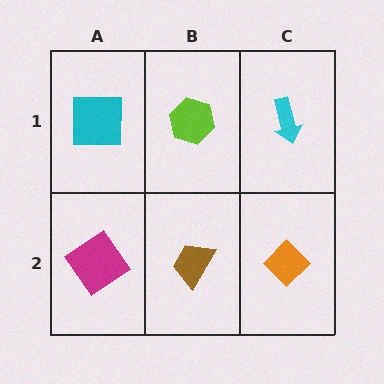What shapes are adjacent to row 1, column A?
A magenta diamond (row 2, column A), a lime hexagon (row 1, column B).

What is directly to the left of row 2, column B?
A magenta diamond.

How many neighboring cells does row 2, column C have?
2.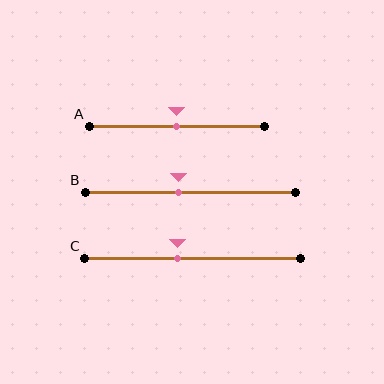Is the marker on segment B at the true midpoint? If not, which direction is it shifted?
No, the marker on segment B is shifted to the left by about 6% of the segment length.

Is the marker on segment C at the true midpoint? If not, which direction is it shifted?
No, the marker on segment C is shifted to the left by about 7% of the segment length.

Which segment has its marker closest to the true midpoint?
Segment A has its marker closest to the true midpoint.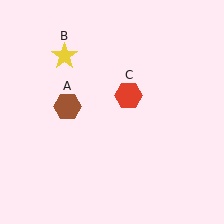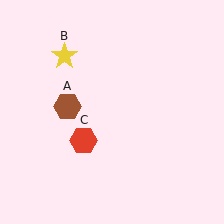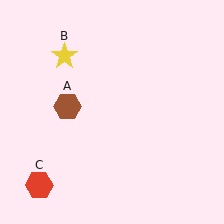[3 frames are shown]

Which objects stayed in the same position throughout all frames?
Brown hexagon (object A) and yellow star (object B) remained stationary.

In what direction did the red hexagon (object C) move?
The red hexagon (object C) moved down and to the left.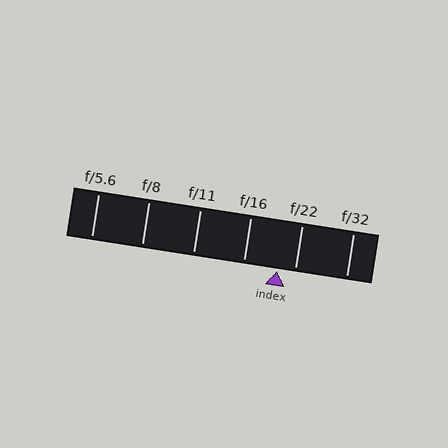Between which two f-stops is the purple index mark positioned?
The index mark is between f/16 and f/22.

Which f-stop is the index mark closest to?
The index mark is closest to f/22.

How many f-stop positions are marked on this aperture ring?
There are 6 f-stop positions marked.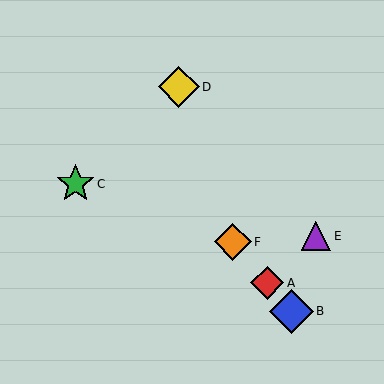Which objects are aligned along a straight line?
Objects A, B, F are aligned along a straight line.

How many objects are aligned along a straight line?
3 objects (A, B, F) are aligned along a straight line.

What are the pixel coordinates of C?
Object C is at (75, 184).